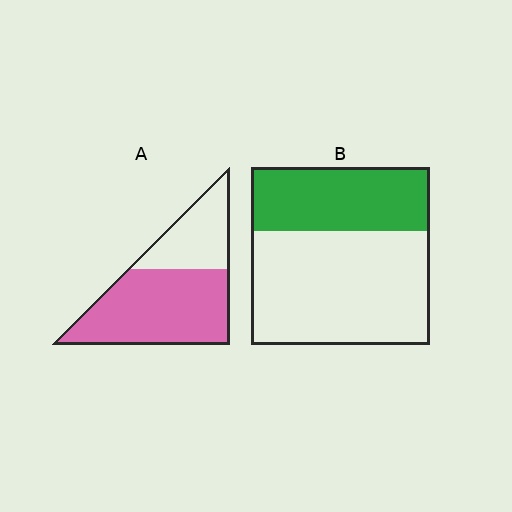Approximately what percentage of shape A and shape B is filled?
A is approximately 65% and B is approximately 35%.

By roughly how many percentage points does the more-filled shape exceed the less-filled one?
By roughly 30 percentage points (A over B).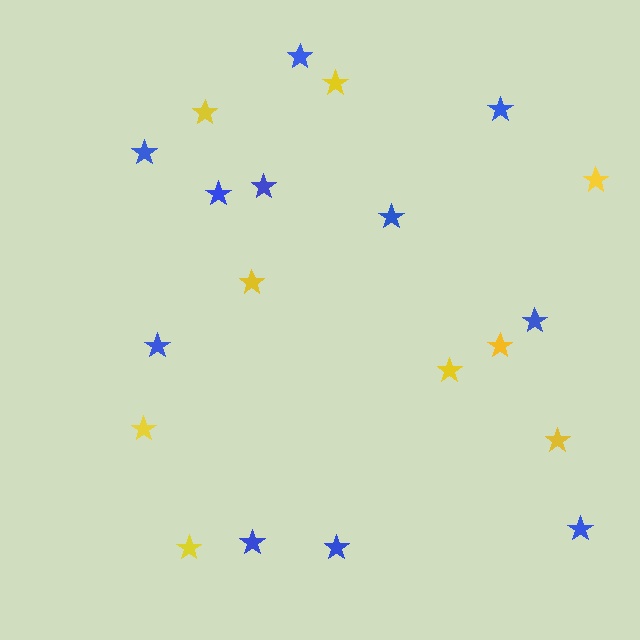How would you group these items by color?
There are 2 groups: one group of blue stars (11) and one group of yellow stars (9).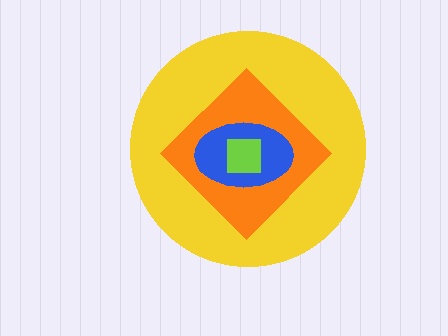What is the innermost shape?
The lime square.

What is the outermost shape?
The yellow circle.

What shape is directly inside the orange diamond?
The blue ellipse.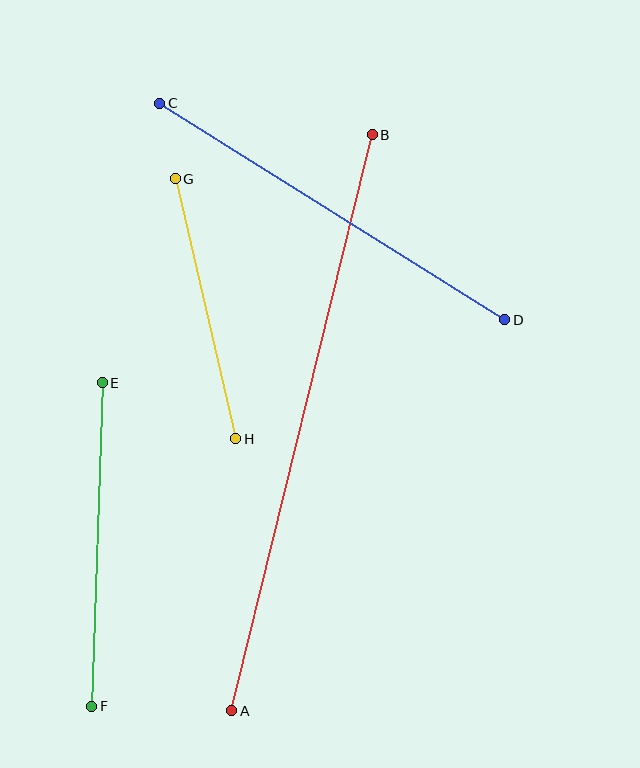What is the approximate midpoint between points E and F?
The midpoint is at approximately (97, 545) pixels.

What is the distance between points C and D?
The distance is approximately 407 pixels.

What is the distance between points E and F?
The distance is approximately 324 pixels.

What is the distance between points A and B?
The distance is approximately 593 pixels.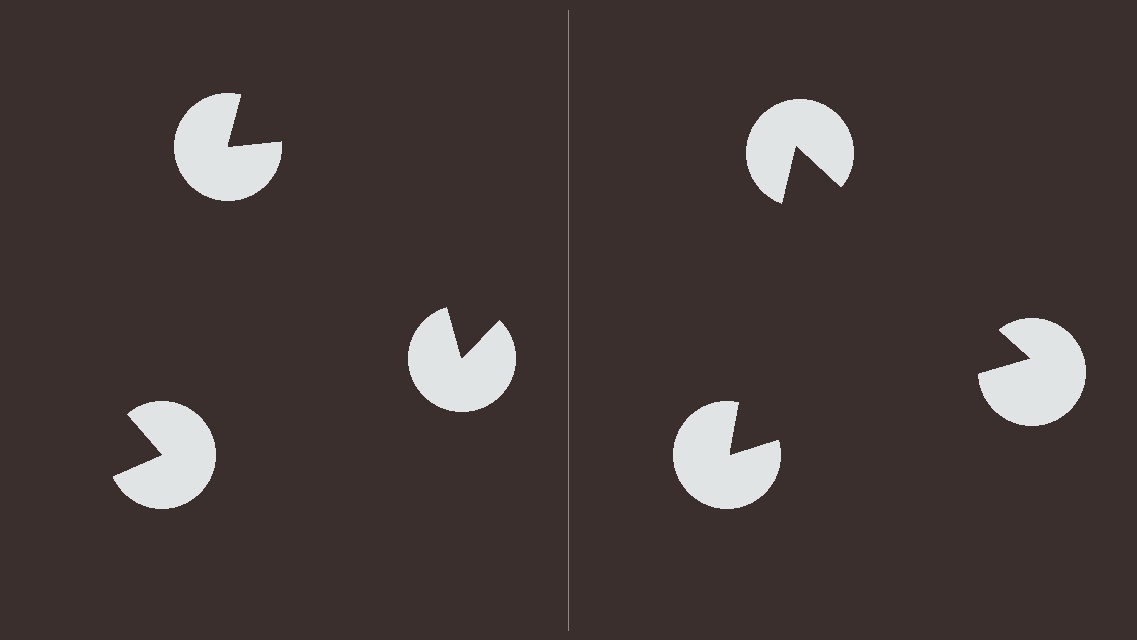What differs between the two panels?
The pac-man discs are positioned identically on both sides; only the wedge orientations differ. On the right they align to a triangle; on the left they are misaligned.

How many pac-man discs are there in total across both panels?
6 — 3 on each side.